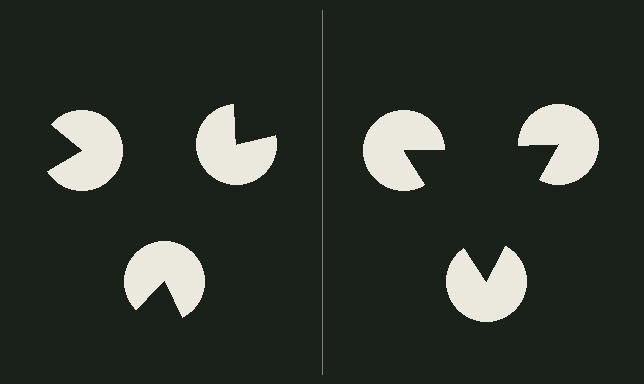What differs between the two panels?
The pac-man discs are positioned identically on both sides; only the wedge orientations differ. On the right they align to a triangle; on the left they are misaligned.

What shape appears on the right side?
An illusory triangle.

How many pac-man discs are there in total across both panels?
6 — 3 on each side.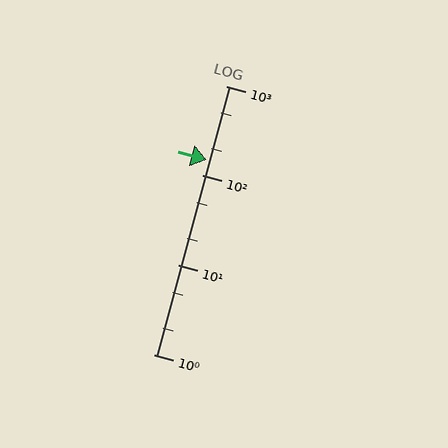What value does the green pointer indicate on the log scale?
The pointer indicates approximately 150.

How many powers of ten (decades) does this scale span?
The scale spans 3 decades, from 1 to 1000.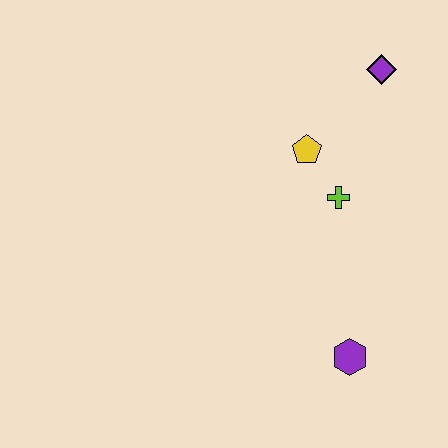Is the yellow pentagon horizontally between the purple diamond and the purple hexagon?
No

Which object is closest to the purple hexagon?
The lime cross is closest to the purple hexagon.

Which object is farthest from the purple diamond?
The purple hexagon is farthest from the purple diamond.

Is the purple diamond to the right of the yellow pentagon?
Yes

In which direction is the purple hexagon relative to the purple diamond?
The purple hexagon is below the purple diamond.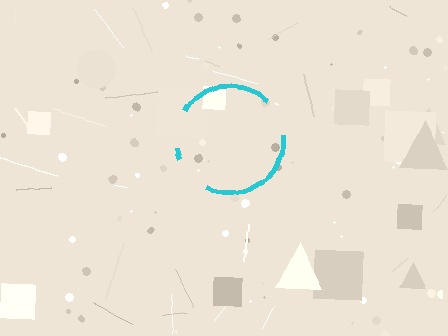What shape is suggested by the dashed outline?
The dashed outline suggests a circle.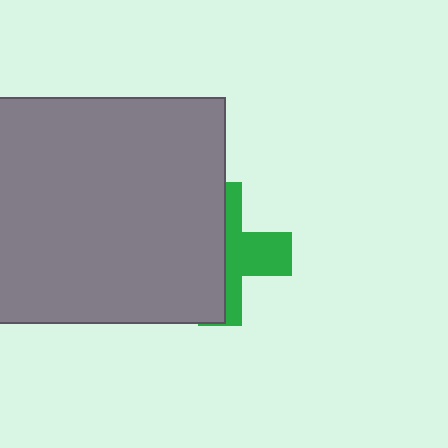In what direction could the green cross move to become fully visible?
The green cross could move right. That would shift it out from behind the gray rectangle entirely.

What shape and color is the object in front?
The object in front is a gray rectangle.